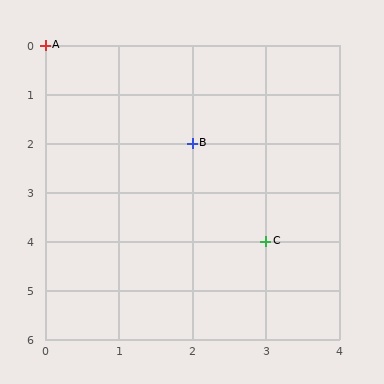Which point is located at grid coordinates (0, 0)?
Point A is at (0, 0).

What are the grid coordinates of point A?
Point A is at grid coordinates (0, 0).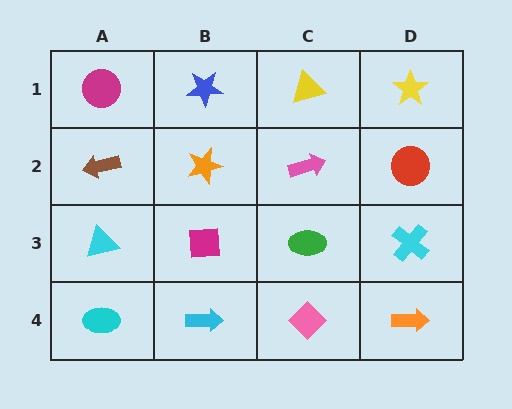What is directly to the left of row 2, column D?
A pink arrow.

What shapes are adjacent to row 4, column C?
A green ellipse (row 3, column C), a cyan arrow (row 4, column B), an orange arrow (row 4, column D).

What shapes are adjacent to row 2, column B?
A blue star (row 1, column B), a magenta square (row 3, column B), a brown arrow (row 2, column A), a pink arrow (row 2, column C).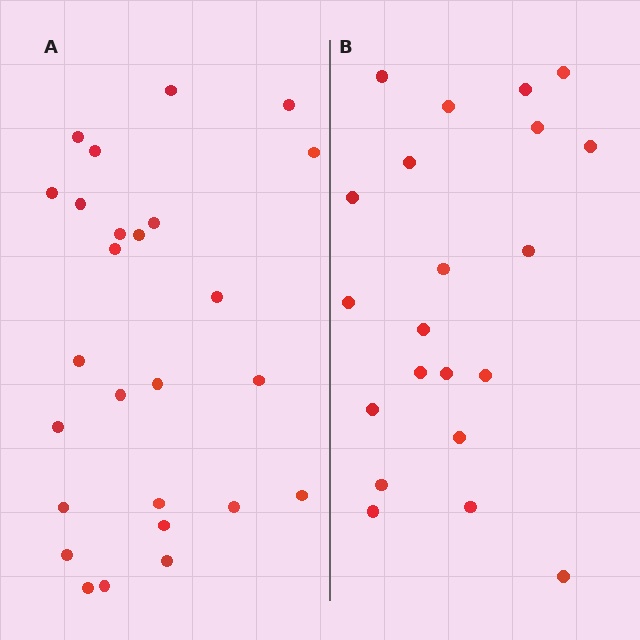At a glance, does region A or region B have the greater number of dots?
Region A (the left region) has more dots.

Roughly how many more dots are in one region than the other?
Region A has about 5 more dots than region B.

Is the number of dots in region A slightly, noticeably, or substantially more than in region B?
Region A has only slightly more — the two regions are fairly close. The ratio is roughly 1.2 to 1.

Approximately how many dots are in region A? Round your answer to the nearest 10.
About 30 dots. (The exact count is 26, which rounds to 30.)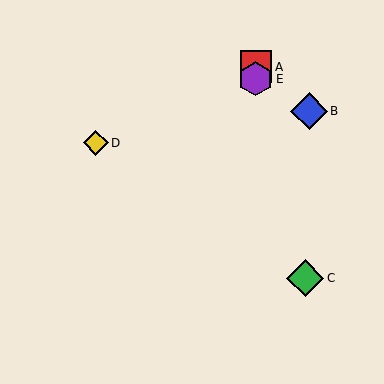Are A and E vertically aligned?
Yes, both are at x≈256.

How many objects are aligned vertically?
2 objects (A, E) are aligned vertically.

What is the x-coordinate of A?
Object A is at x≈256.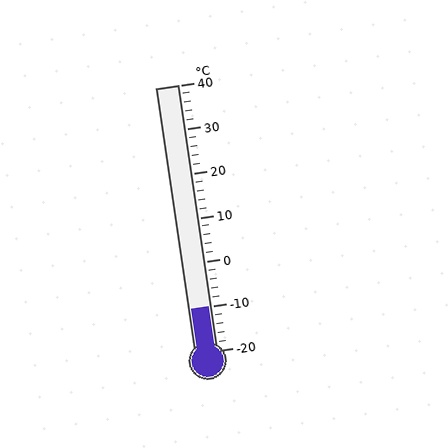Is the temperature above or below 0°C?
The temperature is below 0°C.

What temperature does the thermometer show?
The thermometer shows approximately -10°C.